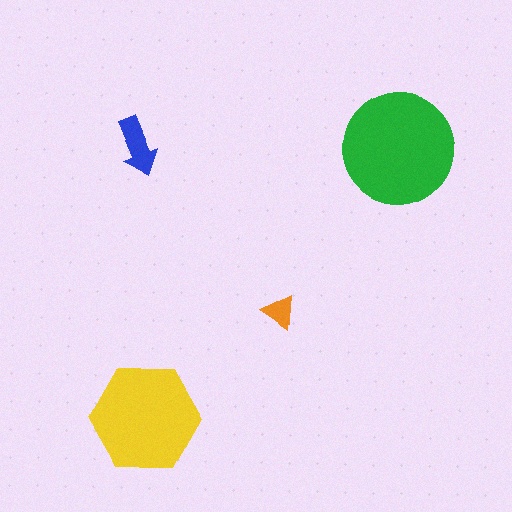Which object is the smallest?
The orange triangle.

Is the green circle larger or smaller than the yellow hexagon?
Larger.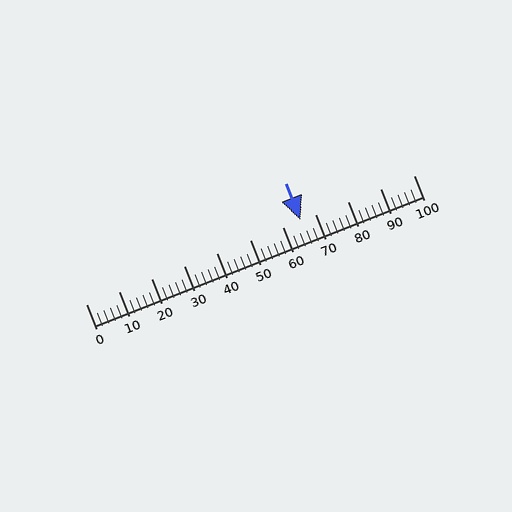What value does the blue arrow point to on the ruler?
The blue arrow points to approximately 66.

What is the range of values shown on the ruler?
The ruler shows values from 0 to 100.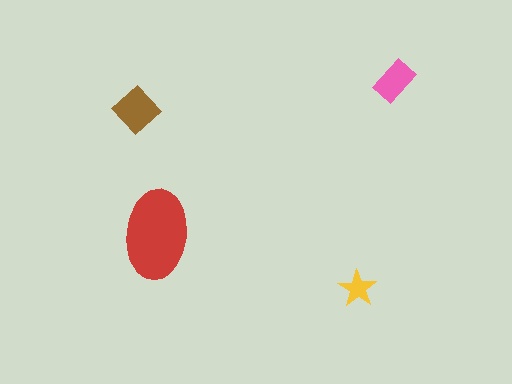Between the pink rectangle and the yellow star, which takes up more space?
The pink rectangle.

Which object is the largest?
The red ellipse.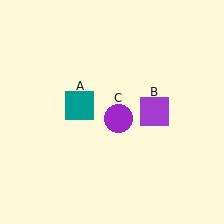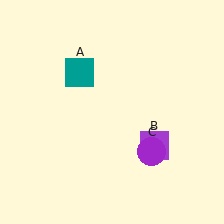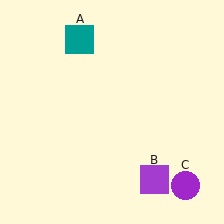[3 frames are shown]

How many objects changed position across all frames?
3 objects changed position: teal square (object A), purple square (object B), purple circle (object C).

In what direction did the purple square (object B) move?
The purple square (object B) moved down.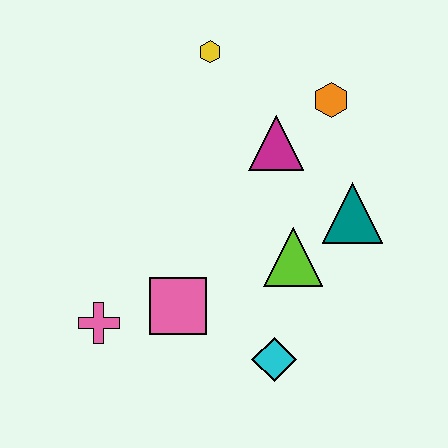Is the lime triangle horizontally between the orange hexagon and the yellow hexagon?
Yes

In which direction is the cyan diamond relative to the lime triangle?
The cyan diamond is below the lime triangle.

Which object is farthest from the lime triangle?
The yellow hexagon is farthest from the lime triangle.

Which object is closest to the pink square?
The pink cross is closest to the pink square.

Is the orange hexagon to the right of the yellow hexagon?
Yes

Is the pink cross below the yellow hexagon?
Yes